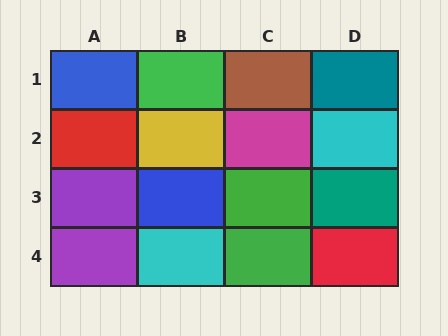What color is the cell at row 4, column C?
Green.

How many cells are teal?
2 cells are teal.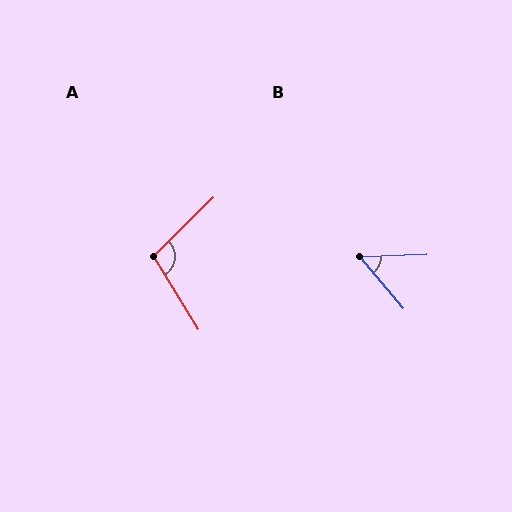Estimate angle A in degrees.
Approximately 103 degrees.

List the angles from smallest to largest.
B (52°), A (103°).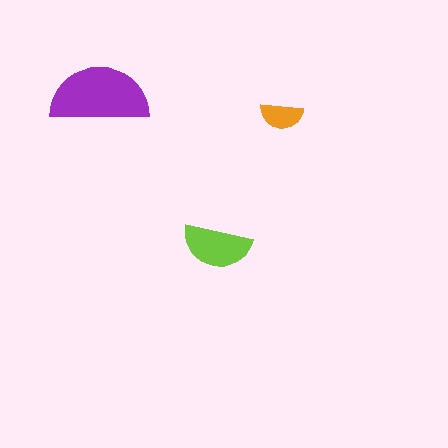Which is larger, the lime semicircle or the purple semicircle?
The purple one.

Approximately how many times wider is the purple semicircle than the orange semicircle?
About 2.5 times wider.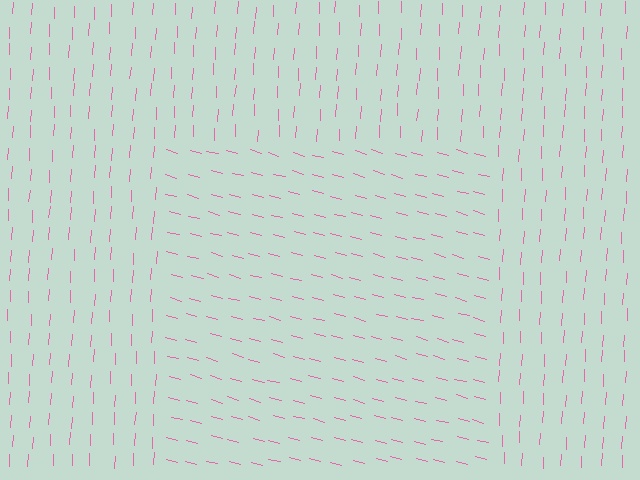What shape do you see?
I see a rectangle.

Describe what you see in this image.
The image is filled with small pink line segments. A rectangle region in the image has lines oriented differently from the surrounding lines, creating a visible texture boundary.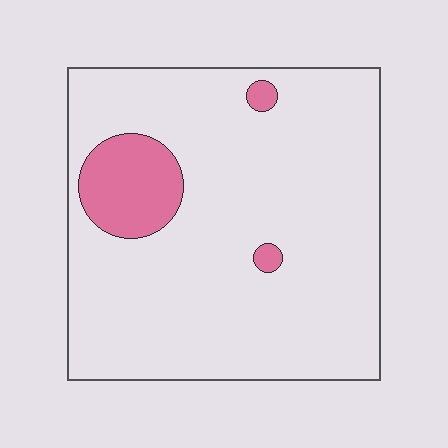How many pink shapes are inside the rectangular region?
3.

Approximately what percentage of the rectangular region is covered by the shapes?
Approximately 10%.